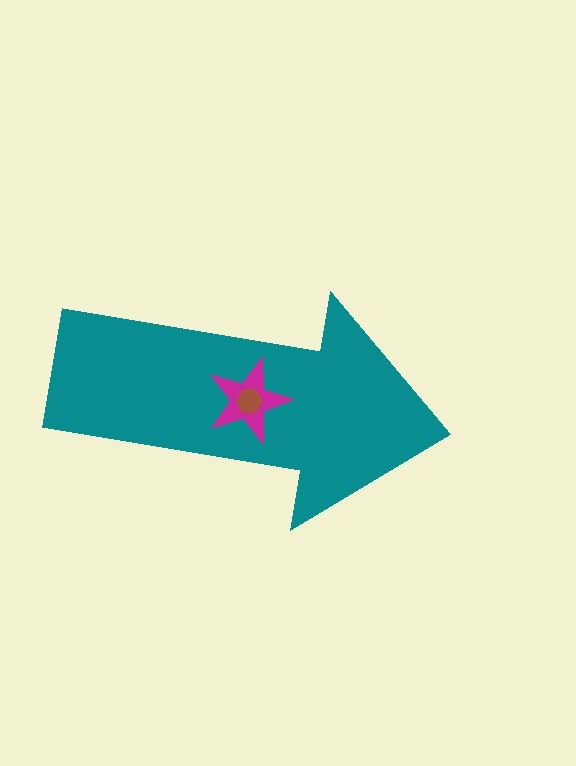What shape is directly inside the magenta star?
The brown hexagon.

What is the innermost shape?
The brown hexagon.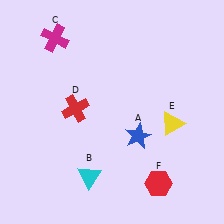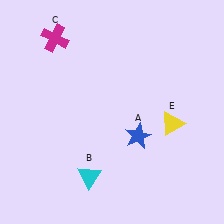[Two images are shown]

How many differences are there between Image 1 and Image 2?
There are 2 differences between the two images.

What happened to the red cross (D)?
The red cross (D) was removed in Image 2. It was in the top-left area of Image 1.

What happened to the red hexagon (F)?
The red hexagon (F) was removed in Image 2. It was in the bottom-right area of Image 1.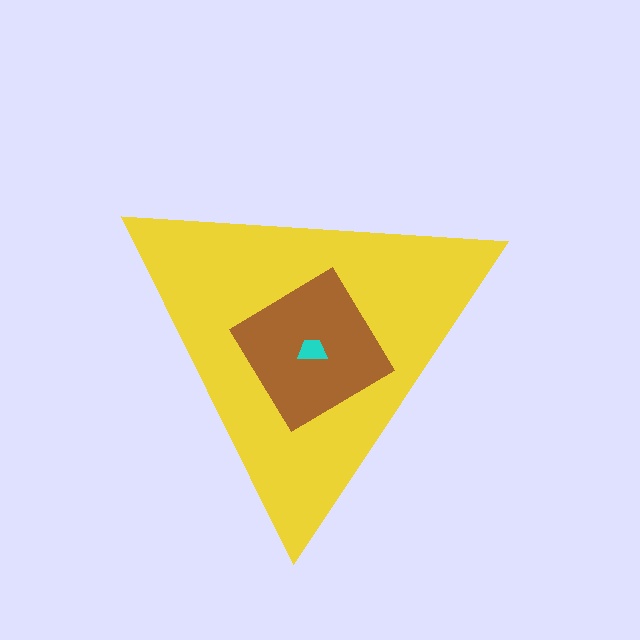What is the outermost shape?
The yellow triangle.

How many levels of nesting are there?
3.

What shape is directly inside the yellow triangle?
The brown diamond.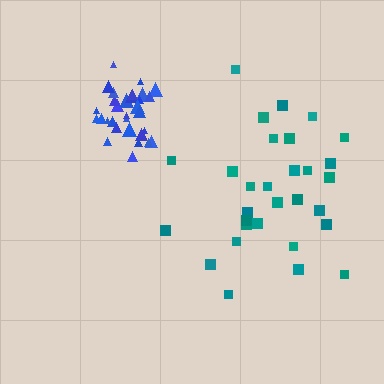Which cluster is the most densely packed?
Blue.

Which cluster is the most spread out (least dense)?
Teal.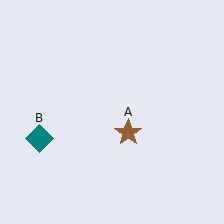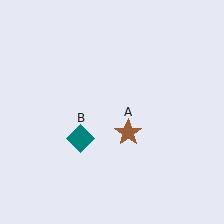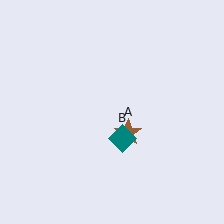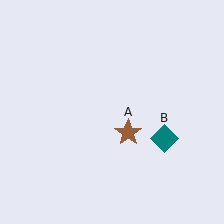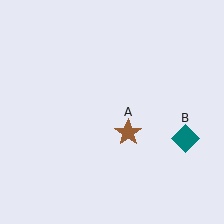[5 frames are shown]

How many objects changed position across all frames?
1 object changed position: teal diamond (object B).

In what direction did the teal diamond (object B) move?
The teal diamond (object B) moved right.